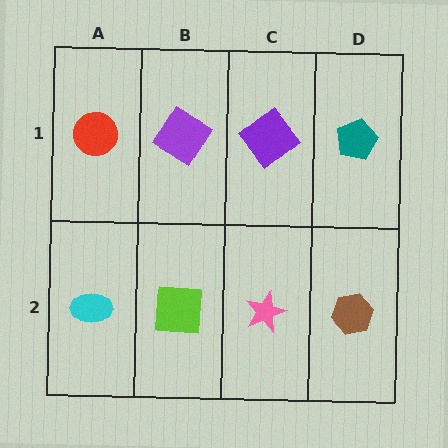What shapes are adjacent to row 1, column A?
A cyan ellipse (row 2, column A), a purple diamond (row 1, column B).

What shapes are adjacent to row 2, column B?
A purple diamond (row 1, column B), a cyan ellipse (row 2, column A), a pink star (row 2, column C).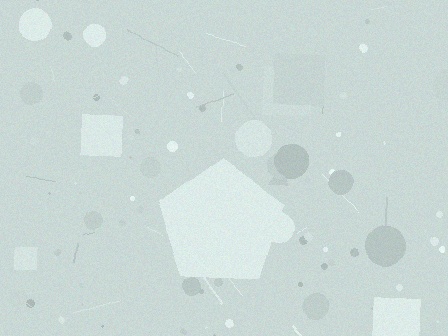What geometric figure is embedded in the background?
A pentagon is embedded in the background.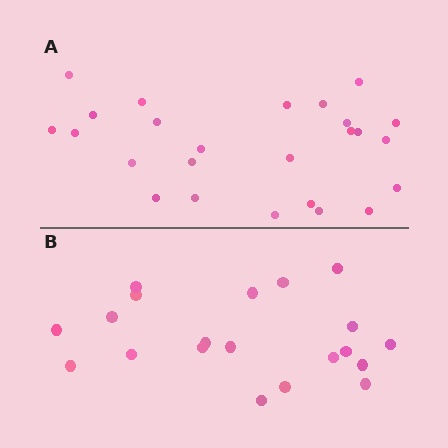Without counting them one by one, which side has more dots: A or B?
Region A (the top region) has more dots.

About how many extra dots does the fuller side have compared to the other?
Region A has about 5 more dots than region B.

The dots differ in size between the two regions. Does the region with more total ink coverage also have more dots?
No. Region B has more total ink coverage because its dots are larger, but region A actually contains more individual dots. Total area can be misleading — the number of items is what matters here.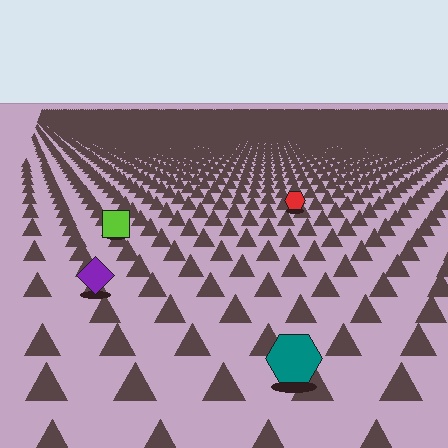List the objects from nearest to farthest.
From nearest to farthest: the teal hexagon, the purple diamond, the lime square, the red hexagon.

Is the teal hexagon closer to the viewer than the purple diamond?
Yes. The teal hexagon is closer — you can tell from the texture gradient: the ground texture is coarser near it.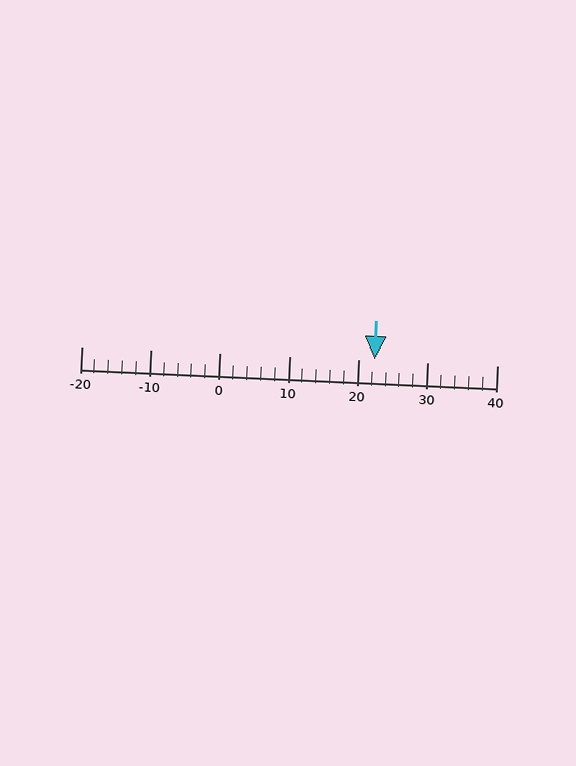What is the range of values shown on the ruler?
The ruler shows values from -20 to 40.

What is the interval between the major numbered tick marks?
The major tick marks are spaced 10 units apart.